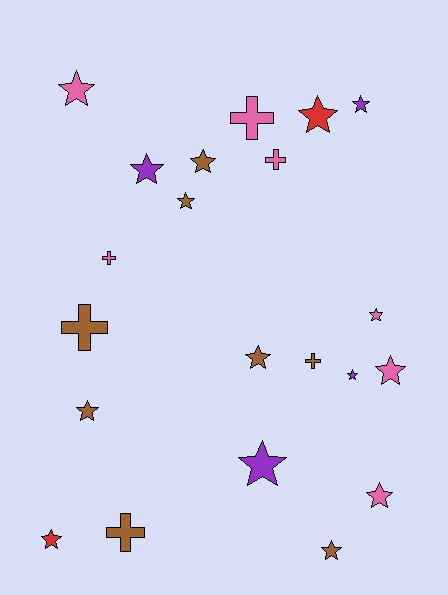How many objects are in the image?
There are 21 objects.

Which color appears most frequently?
Brown, with 8 objects.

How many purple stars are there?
There are 4 purple stars.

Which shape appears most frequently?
Star, with 15 objects.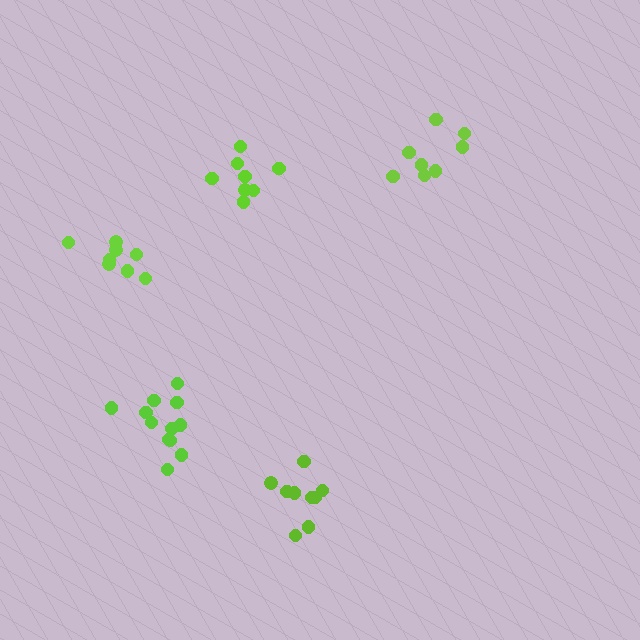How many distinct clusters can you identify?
There are 5 distinct clusters.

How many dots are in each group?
Group 1: 12 dots, Group 2: 8 dots, Group 3: 9 dots, Group 4: 8 dots, Group 5: 8 dots (45 total).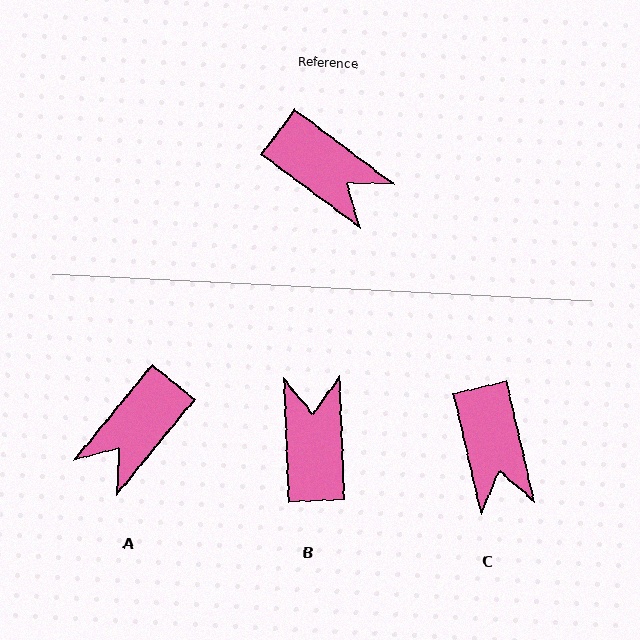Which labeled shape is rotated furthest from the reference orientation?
B, about 129 degrees away.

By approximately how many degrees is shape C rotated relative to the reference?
Approximately 40 degrees clockwise.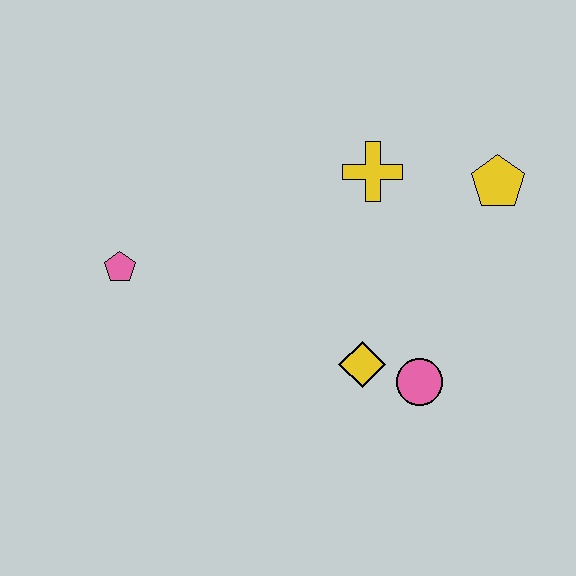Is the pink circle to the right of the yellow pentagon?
No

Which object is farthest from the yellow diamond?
The pink pentagon is farthest from the yellow diamond.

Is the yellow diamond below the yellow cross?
Yes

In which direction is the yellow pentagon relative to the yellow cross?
The yellow pentagon is to the right of the yellow cross.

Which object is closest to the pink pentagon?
The yellow diamond is closest to the pink pentagon.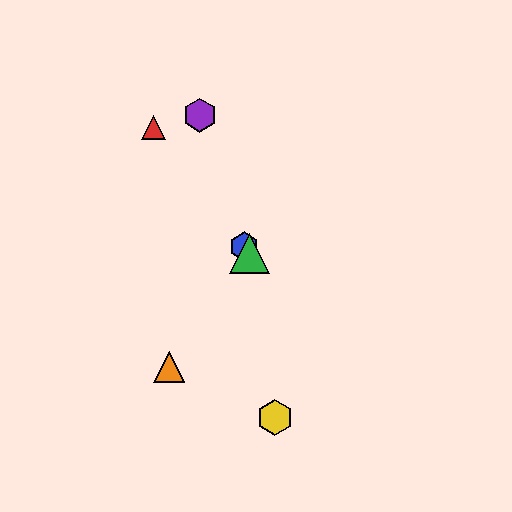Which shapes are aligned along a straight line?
The red triangle, the blue hexagon, the green triangle are aligned along a straight line.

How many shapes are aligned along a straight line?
3 shapes (the red triangle, the blue hexagon, the green triangle) are aligned along a straight line.